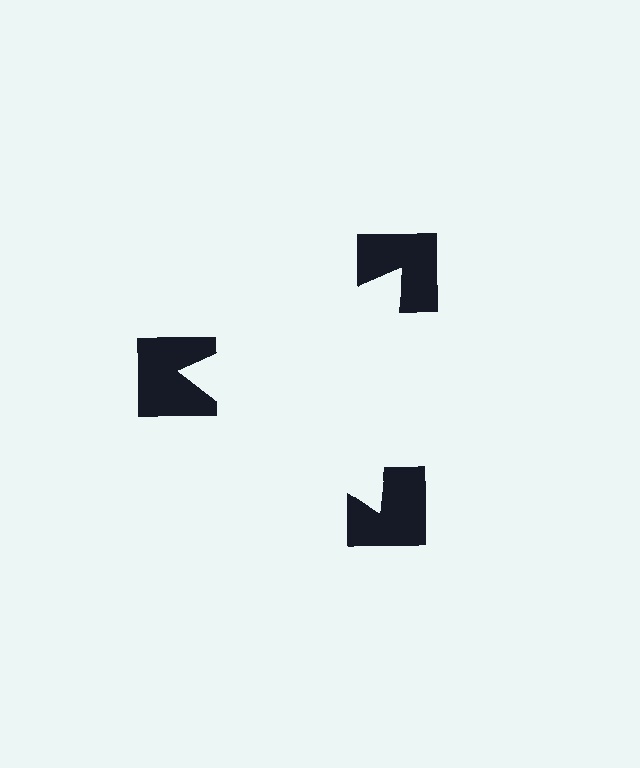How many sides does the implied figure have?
3 sides.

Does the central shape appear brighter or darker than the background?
It typically appears slightly brighter than the background, even though no actual brightness change is drawn.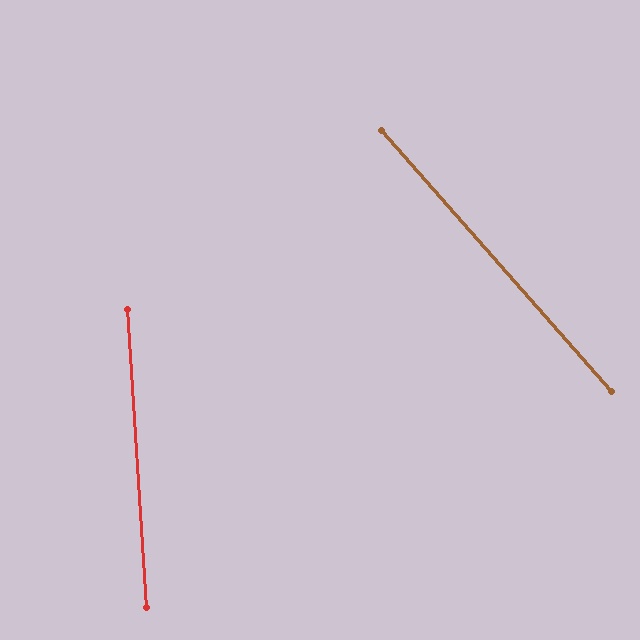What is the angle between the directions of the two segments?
Approximately 38 degrees.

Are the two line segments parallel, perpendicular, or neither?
Neither parallel nor perpendicular — they differ by about 38°.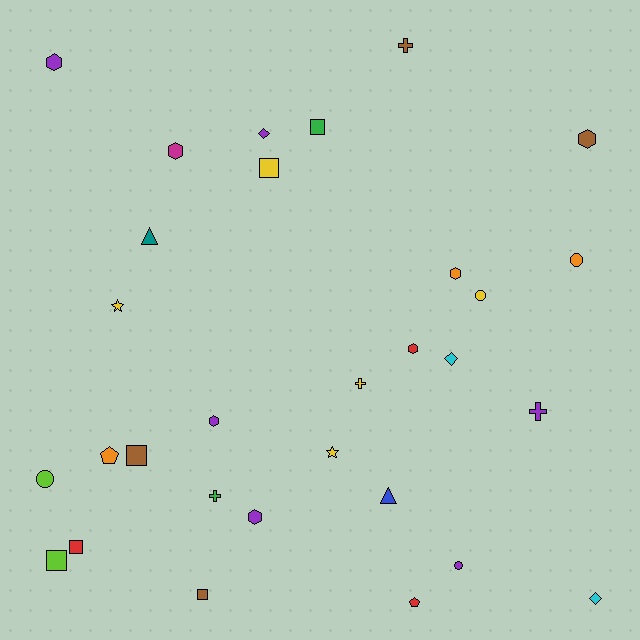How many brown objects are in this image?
There are 4 brown objects.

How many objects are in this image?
There are 30 objects.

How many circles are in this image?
There are 4 circles.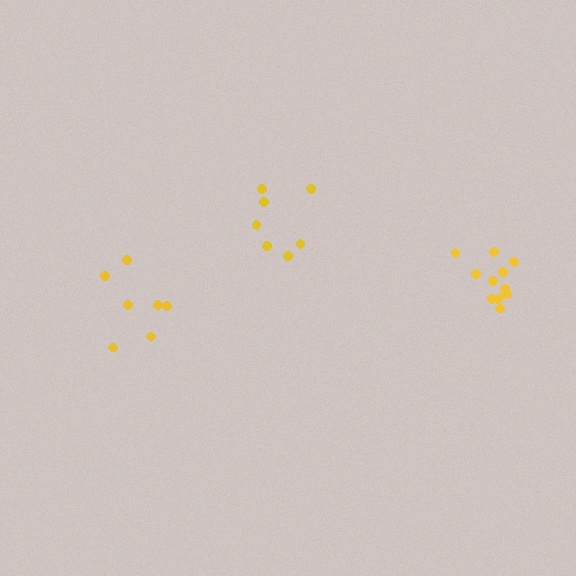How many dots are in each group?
Group 1: 12 dots, Group 2: 7 dots, Group 3: 7 dots (26 total).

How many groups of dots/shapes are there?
There are 3 groups.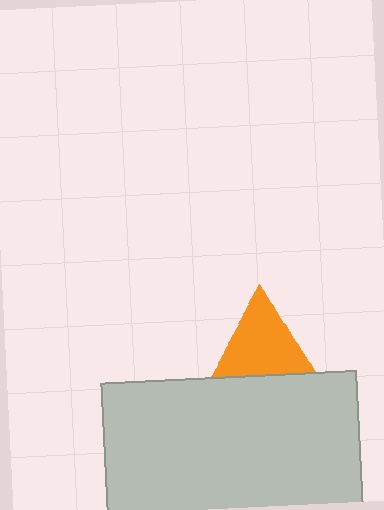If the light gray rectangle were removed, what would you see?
You would see the complete orange triangle.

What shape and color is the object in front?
The object in front is a light gray rectangle.